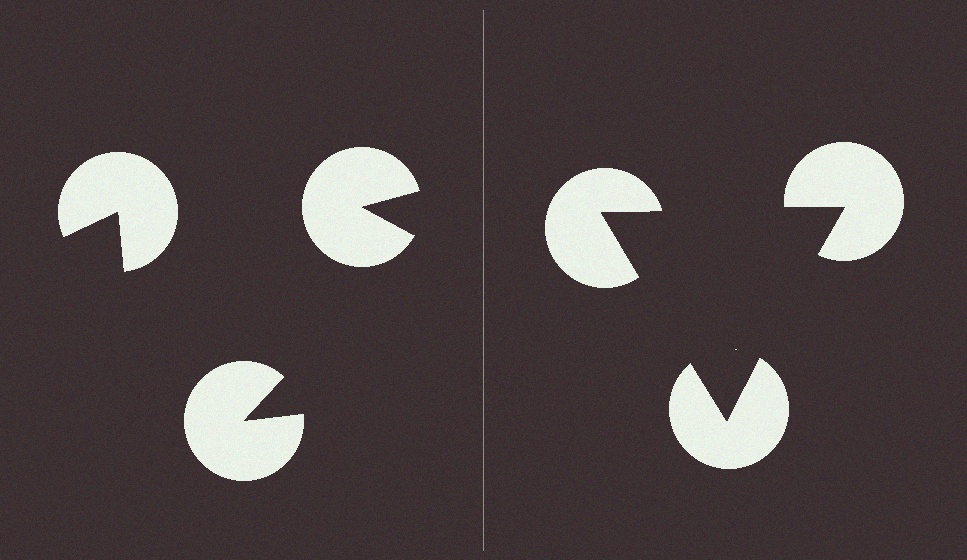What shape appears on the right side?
An illusory triangle.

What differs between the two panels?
The pac-man discs are positioned identically on both sides; only the wedge orientations differ. On the right they align to a triangle; on the left they are misaligned.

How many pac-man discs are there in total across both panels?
6 — 3 on each side.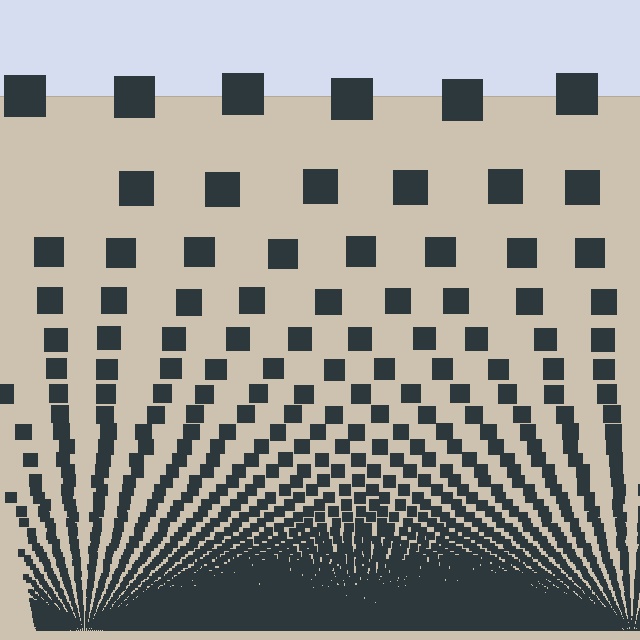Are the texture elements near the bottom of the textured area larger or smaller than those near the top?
Smaller. The gradient is inverted — elements near the bottom are smaller and denser.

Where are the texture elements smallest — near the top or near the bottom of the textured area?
Near the bottom.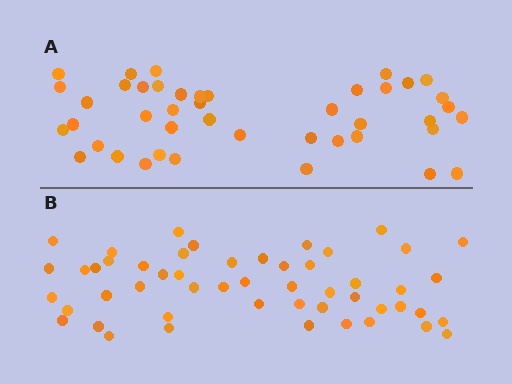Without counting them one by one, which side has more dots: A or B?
Region B (the bottom region) has more dots.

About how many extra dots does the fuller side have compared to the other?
Region B has roughly 8 or so more dots than region A.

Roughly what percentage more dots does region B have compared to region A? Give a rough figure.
About 20% more.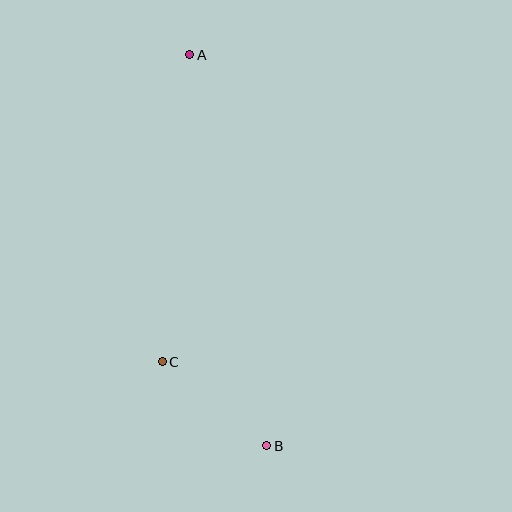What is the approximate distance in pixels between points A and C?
The distance between A and C is approximately 308 pixels.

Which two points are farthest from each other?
Points A and B are farthest from each other.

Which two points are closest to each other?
Points B and C are closest to each other.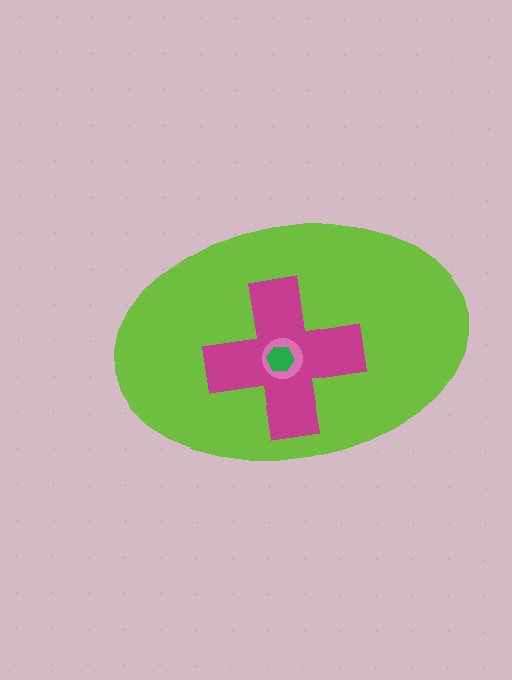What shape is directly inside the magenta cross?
The pink circle.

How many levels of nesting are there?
4.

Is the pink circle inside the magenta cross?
Yes.